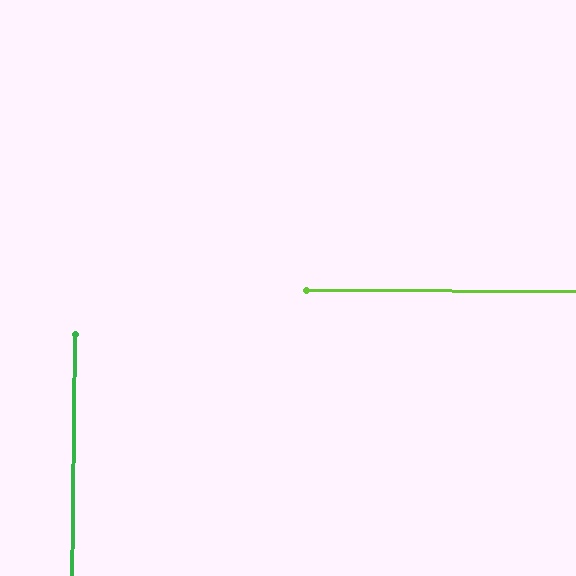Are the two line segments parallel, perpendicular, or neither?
Perpendicular — they meet at approximately 90°.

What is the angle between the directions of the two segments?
Approximately 90 degrees.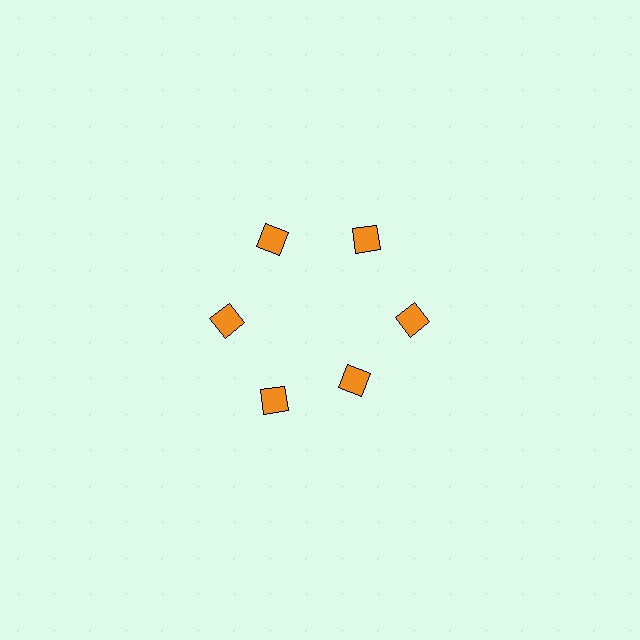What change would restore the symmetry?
The symmetry would be restored by moving it outward, back onto the ring so that all 6 diamonds sit at equal angles and equal distance from the center.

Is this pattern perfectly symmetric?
No. The 6 orange diamonds are arranged in a ring, but one element near the 5 o'clock position is pulled inward toward the center, breaking the 6-fold rotational symmetry.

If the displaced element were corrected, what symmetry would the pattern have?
It would have 6-fold rotational symmetry — the pattern would map onto itself every 60 degrees.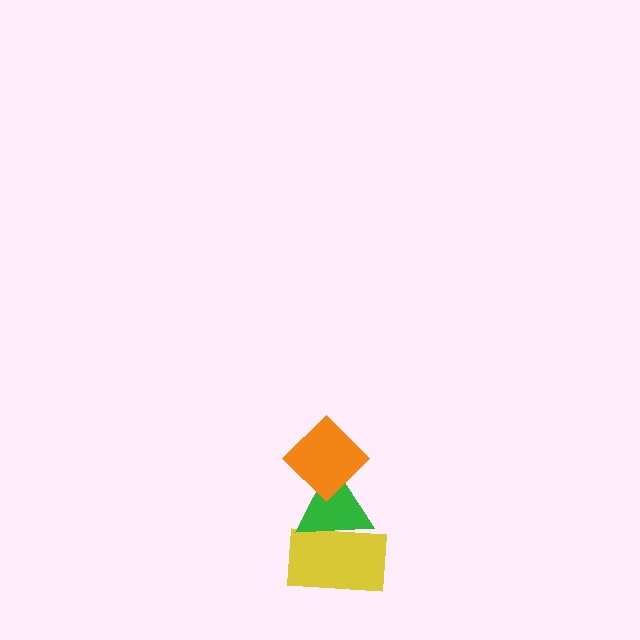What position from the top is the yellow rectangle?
The yellow rectangle is 3rd from the top.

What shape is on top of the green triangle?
The orange diamond is on top of the green triangle.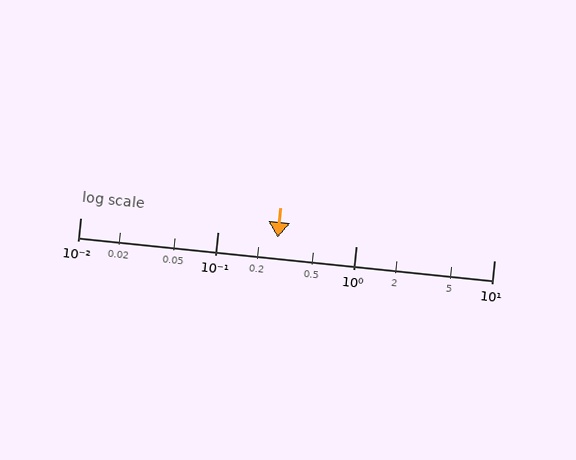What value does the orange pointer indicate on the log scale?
The pointer indicates approximately 0.27.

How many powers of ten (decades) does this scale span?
The scale spans 3 decades, from 0.01 to 10.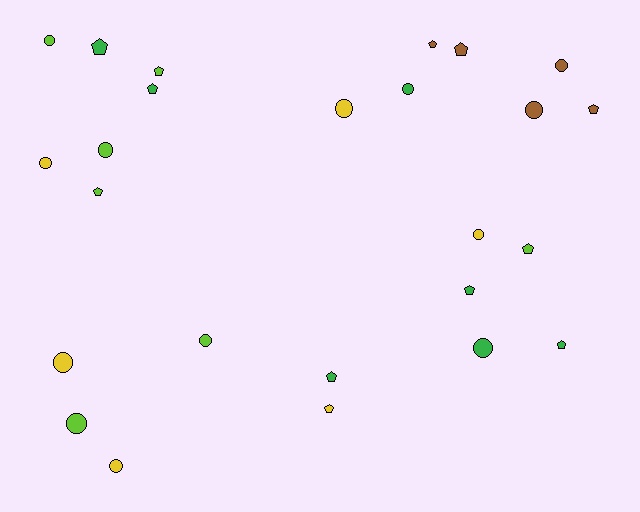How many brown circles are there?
There are 2 brown circles.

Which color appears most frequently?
Lime, with 7 objects.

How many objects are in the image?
There are 25 objects.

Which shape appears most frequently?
Circle, with 13 objects.